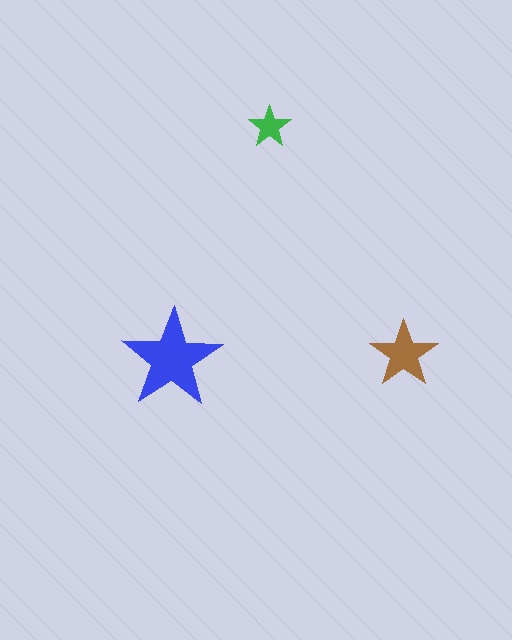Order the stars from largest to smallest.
the blue one, the brown one, the green one.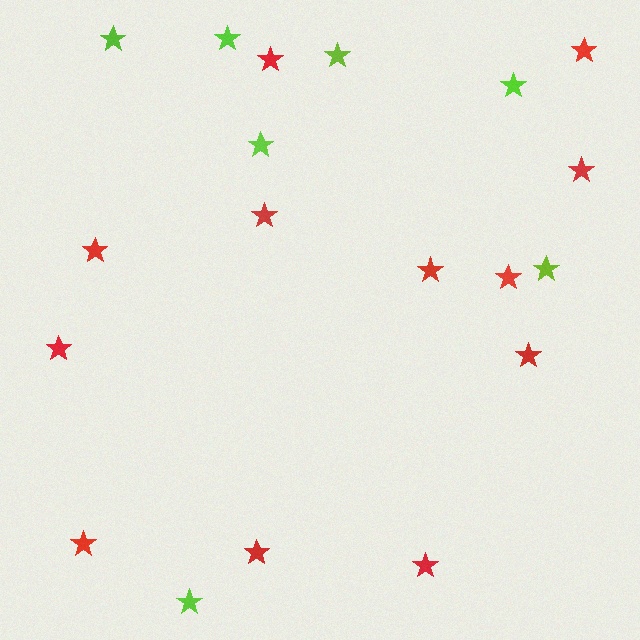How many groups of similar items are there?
There are 2 groups: one group of red stars (12) and one group of lime stars (7).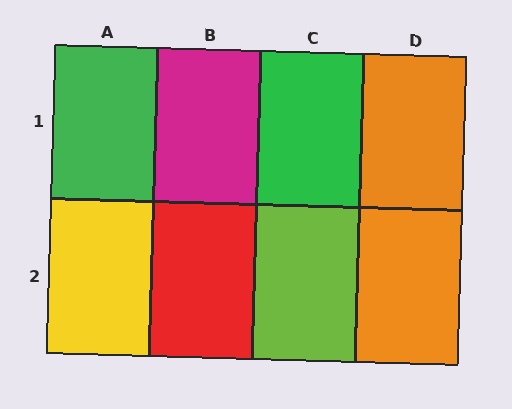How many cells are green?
2 cells are green.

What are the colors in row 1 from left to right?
Green, magenta, green, orange.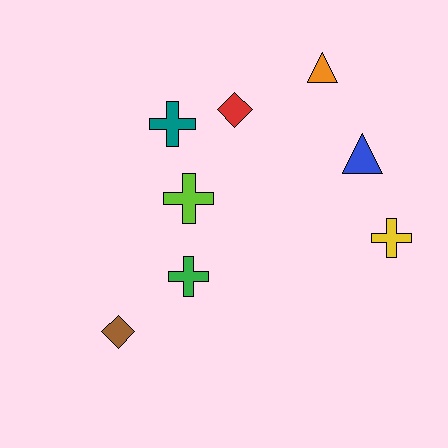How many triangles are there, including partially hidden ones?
There are 2 triangles.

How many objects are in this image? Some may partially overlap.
There are 8 objects.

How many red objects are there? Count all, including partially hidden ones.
There is 1 red object.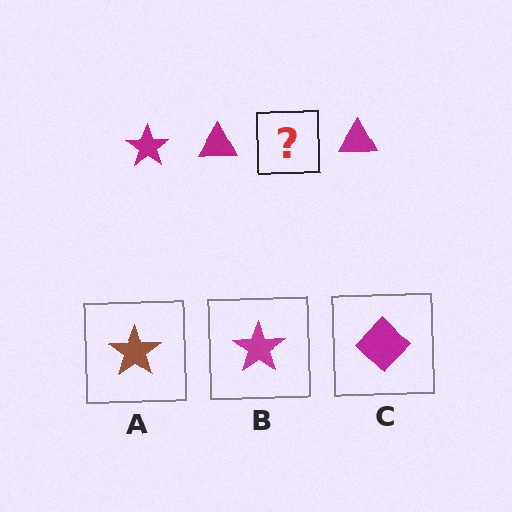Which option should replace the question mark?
Option B.